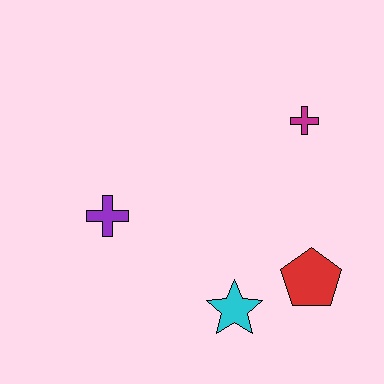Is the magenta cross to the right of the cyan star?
Yes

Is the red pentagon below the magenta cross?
Yes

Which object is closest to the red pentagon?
The cyan star is closest to the red pentagon.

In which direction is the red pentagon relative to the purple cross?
The red pentagon is to the right of the purple cross.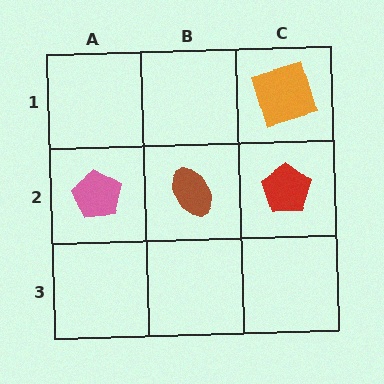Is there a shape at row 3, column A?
No, that cell is empty.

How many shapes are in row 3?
0 shapes.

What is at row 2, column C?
A red pentagon.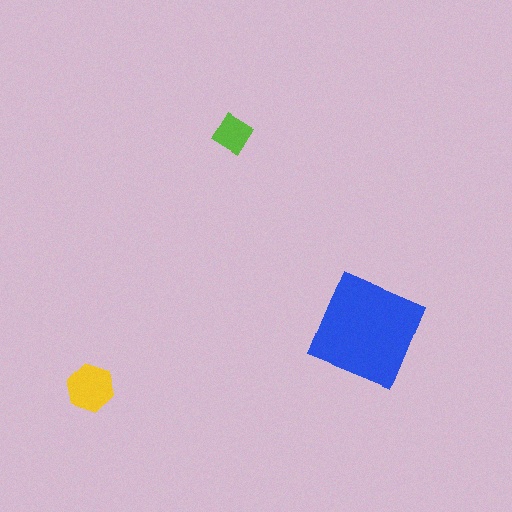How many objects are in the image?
There are 3 objects in the image.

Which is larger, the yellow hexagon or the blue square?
The blue square.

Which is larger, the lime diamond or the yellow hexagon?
The yellow hexagon.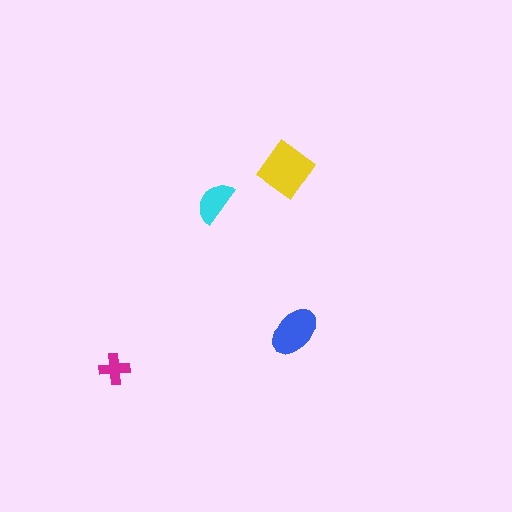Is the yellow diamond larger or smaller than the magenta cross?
Larger.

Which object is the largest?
The yellow diamond.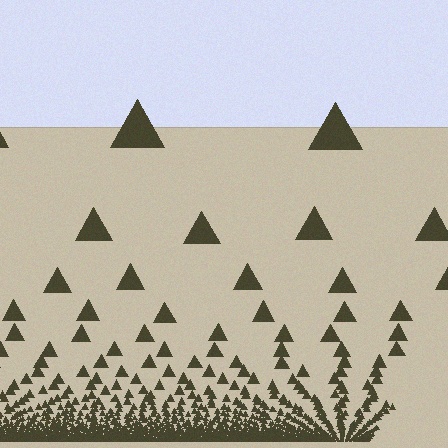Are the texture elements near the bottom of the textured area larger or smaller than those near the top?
Smaller. The gradient is inverted — elements near the bottom are smaller and denser.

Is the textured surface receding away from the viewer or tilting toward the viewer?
The surface appears to tilt toward the viewer. Texture elements get larger and sparser toward the top.